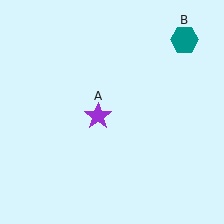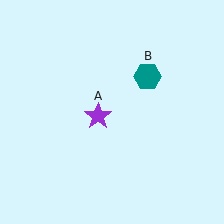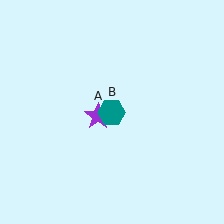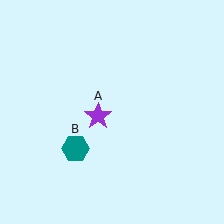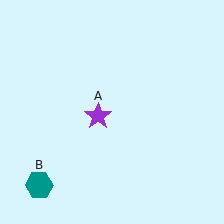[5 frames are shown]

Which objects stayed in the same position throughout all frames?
Purple star (object A) remained stationary.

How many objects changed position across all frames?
1 object changed position: teal hexagon (object B).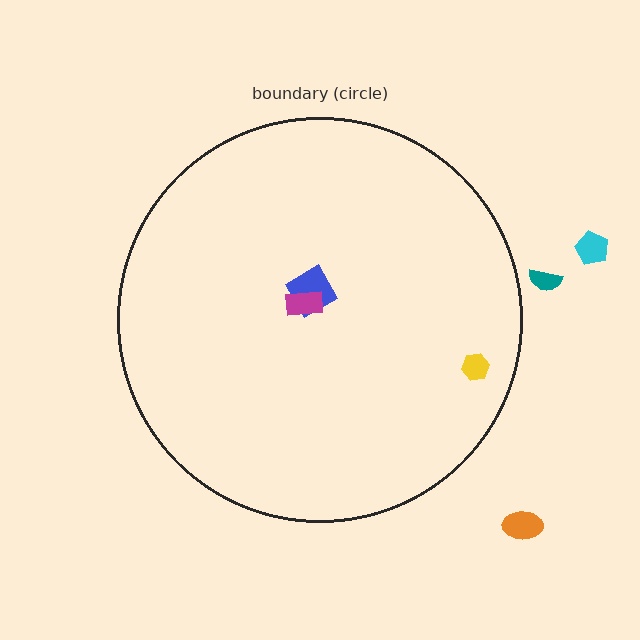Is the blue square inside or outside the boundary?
Inside.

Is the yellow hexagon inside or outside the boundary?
Inside.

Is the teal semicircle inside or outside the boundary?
Outside.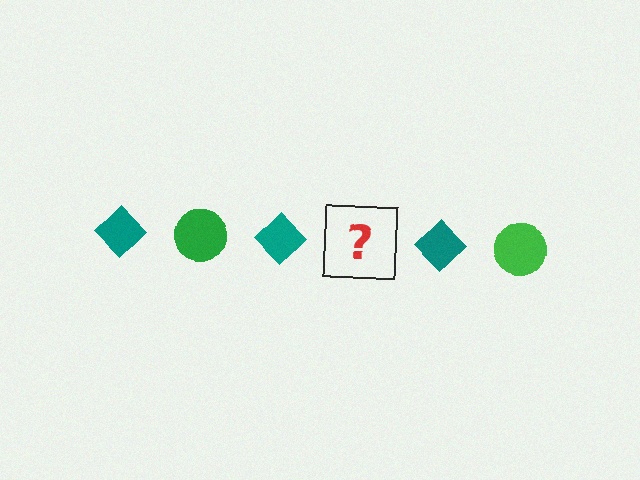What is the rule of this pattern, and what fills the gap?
The rule is that the pattern alternates between teal diamond and green circle. The gap should be filled with a green circle.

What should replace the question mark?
The question mark should be replaced with a green circle.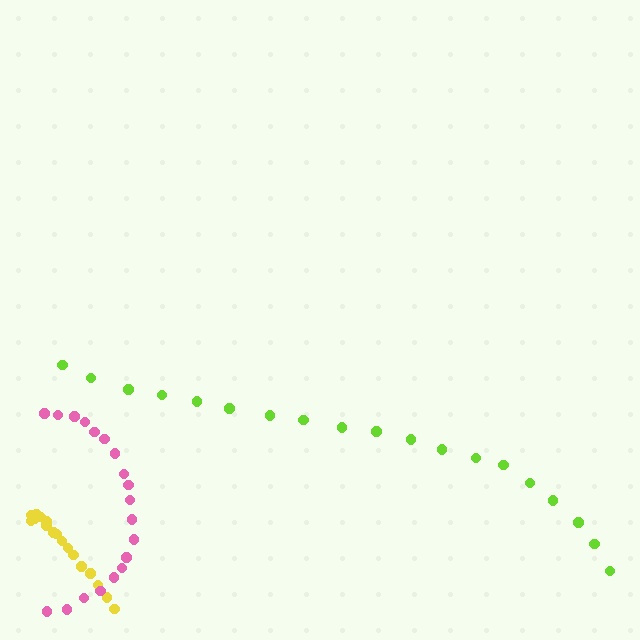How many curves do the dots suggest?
There are 3 distinct paths.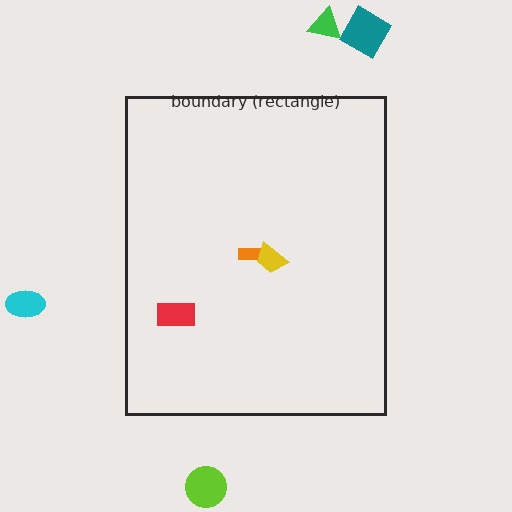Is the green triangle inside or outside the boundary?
Outside.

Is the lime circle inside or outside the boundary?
Outside.